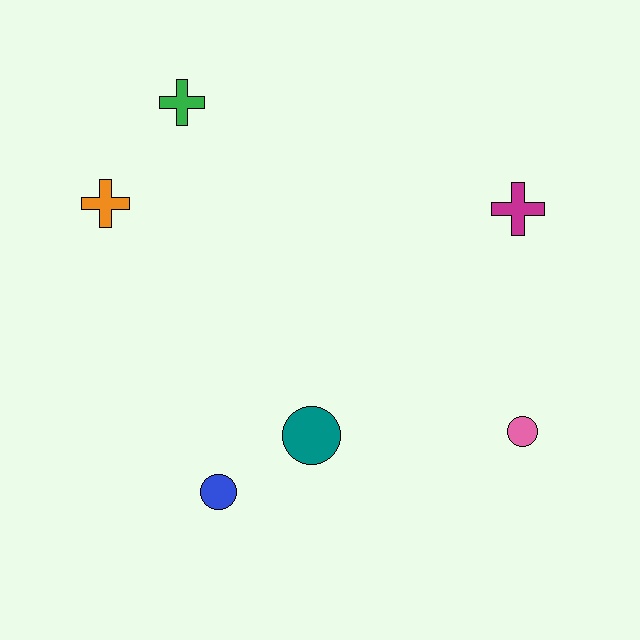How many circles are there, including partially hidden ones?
There are 3 circles.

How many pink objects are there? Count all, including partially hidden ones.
There is 1 pink object.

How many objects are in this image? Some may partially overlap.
There are 6 objects.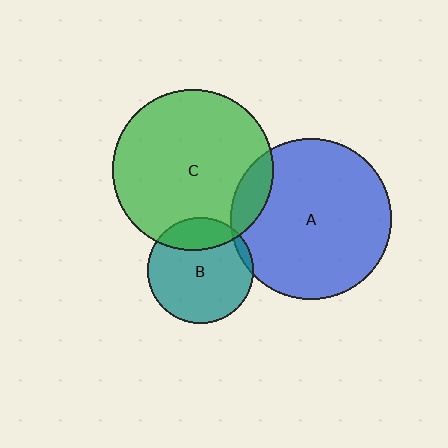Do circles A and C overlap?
Yes.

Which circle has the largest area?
Circle C (green).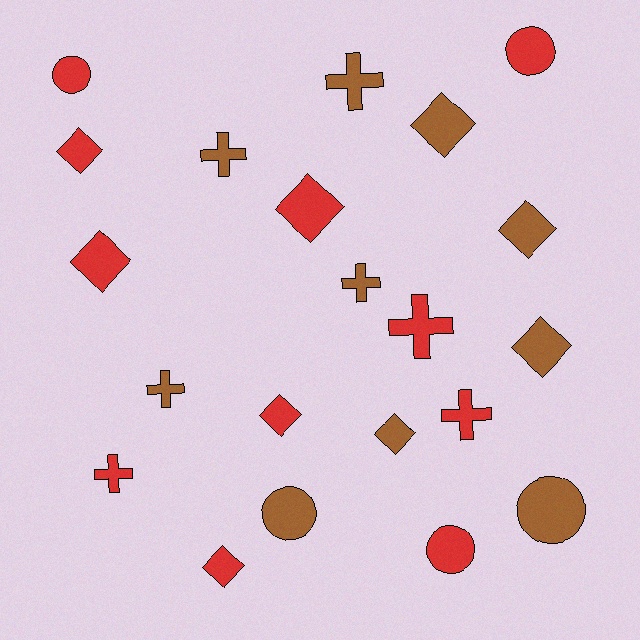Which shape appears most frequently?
Diamond, with 9 objects.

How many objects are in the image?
There are 21 objects.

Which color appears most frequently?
Red, with 11 objects.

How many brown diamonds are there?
There are 4 brown diamonds.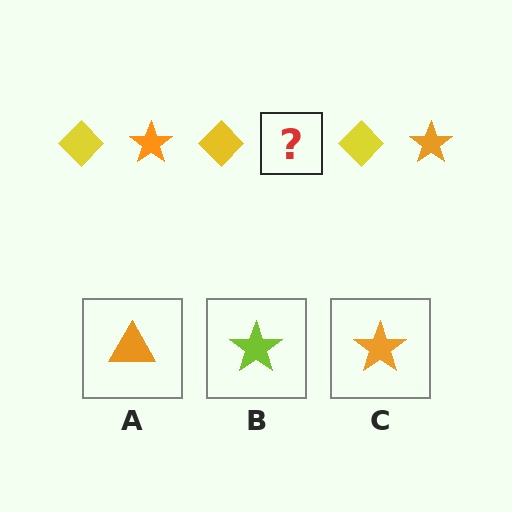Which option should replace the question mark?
Option C.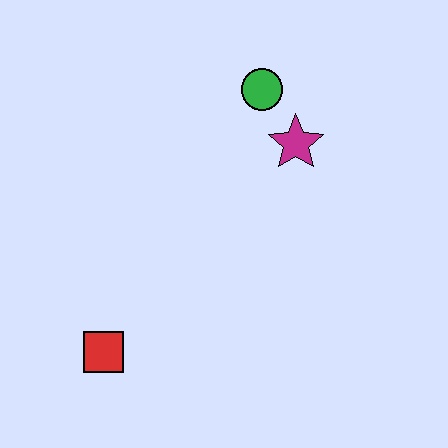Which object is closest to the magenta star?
The green circle is closest to the magenta star.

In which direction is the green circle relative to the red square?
The green circle is above the red square.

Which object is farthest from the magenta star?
The red square is farthest from the magenta star.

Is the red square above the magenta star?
No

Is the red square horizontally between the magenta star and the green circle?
No